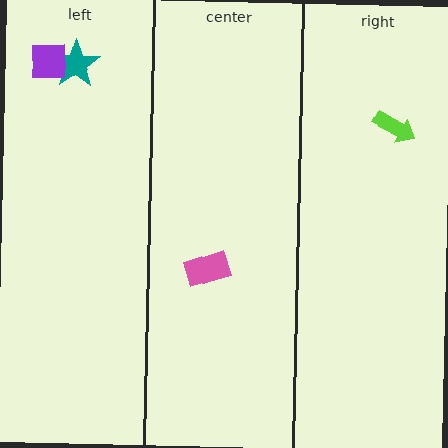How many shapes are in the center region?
1.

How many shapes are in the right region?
1.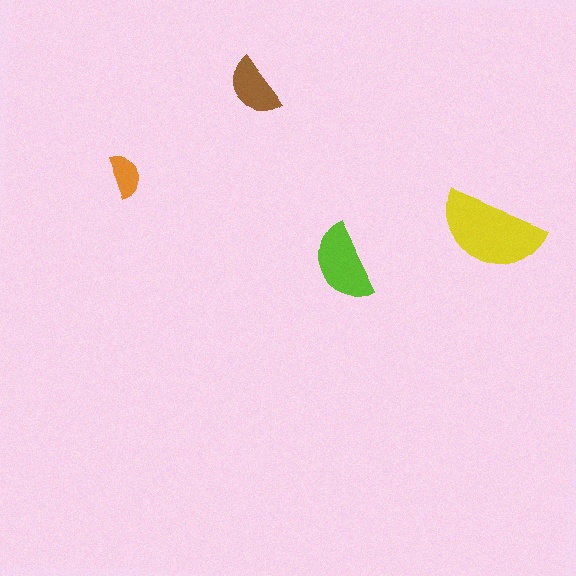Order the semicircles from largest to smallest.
the yellow one, the lime one, the brown one, the orange one.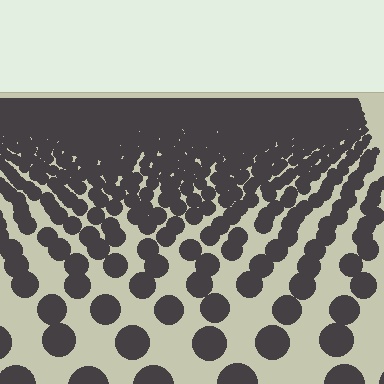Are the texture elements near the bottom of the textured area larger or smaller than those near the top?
Larger. Near the bottom, elements are closer to the viewer and appear at a bigger on-screen size.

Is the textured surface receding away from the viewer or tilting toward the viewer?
The surface is receding away from the viewer. Texture elements get smaller and denser toward the top.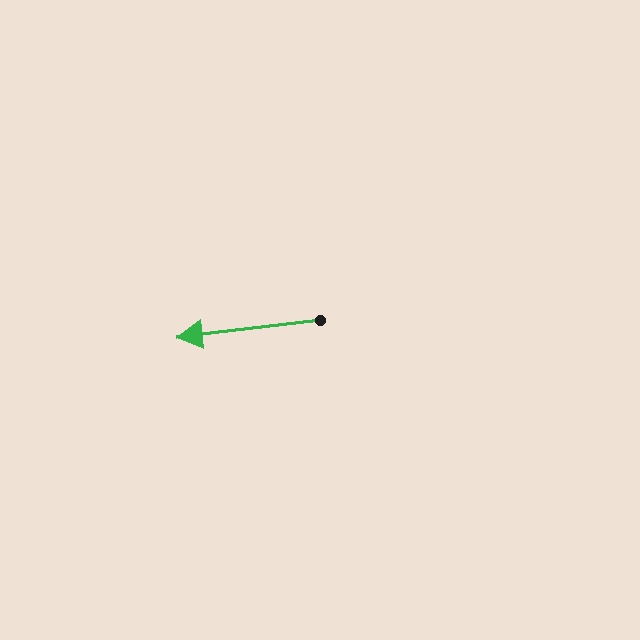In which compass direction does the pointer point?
West.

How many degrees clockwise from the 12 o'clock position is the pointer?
Approximately 263 degrees.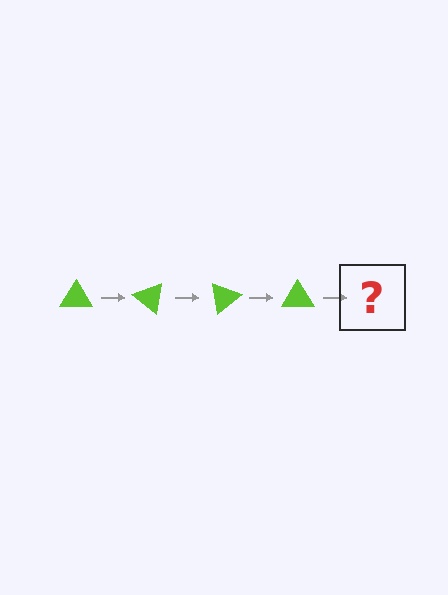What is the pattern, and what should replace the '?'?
The pattern is that the triangle rotates 40 degrees each step. The '?' should be a lime triangle rotated 160 degrees.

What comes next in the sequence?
The next element should be a lime triangle rotated 160 degrees.